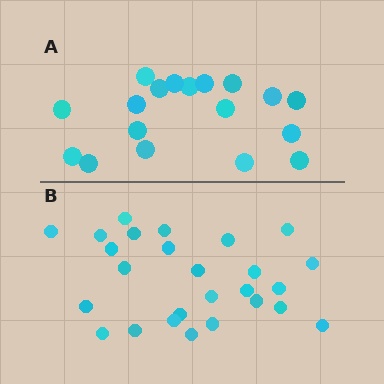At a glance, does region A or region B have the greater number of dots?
Region B (the bottom region) has more dots.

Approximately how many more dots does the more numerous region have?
Region B has roughly 8 or so more dots than region A.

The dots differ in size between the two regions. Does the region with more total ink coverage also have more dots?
No. Region A has more total ink coverage because its dots are larger, but region B actually contains more individual dots. Total area can be misleading — the number of items is what matters here.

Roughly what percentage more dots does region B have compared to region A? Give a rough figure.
About 45% more.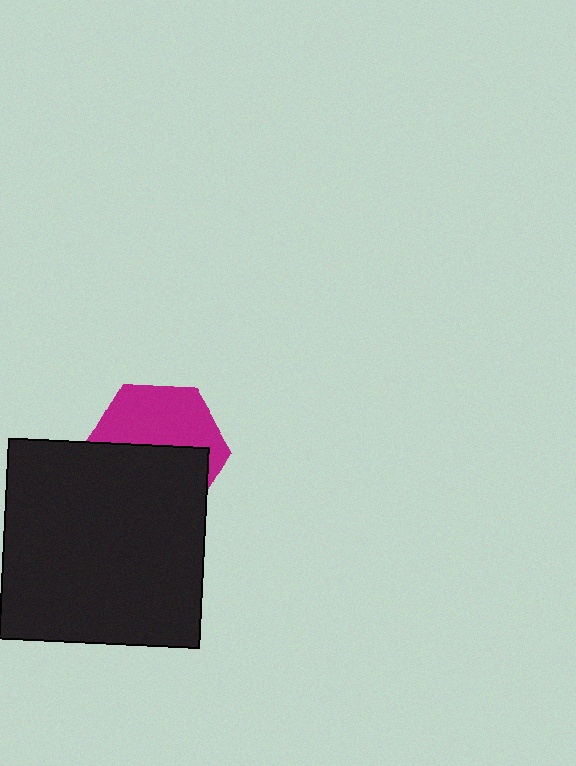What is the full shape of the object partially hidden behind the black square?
The partially hidden object is a magenta hexagon.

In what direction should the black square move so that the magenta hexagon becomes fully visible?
The black square should move down. That is the shortest direction to clear the overlap and leave the magenta hexagon fully visible.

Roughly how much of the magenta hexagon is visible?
About half of it is visible (roughly 49%).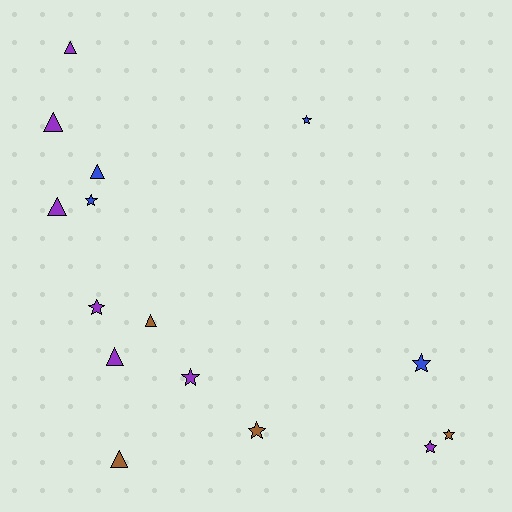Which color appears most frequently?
Purple, with 7 objects.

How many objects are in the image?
There are 15 objects.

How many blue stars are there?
There are 3 blue stars.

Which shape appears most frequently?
Star, with 8 objects.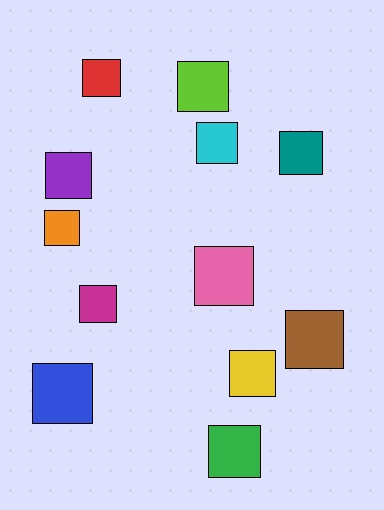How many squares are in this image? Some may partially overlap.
There are 12 squares.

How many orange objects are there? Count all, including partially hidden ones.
There is 1 orange object.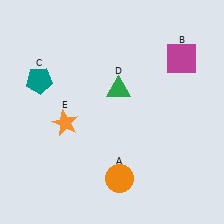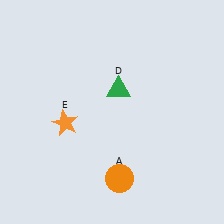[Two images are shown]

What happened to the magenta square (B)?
The magenta square (B) was removed in Image 2. It was in the top-right area of Image 1.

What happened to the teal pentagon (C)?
The teal pentagon (C) was removed in Image 2. It was in the top-left area of Image 1.